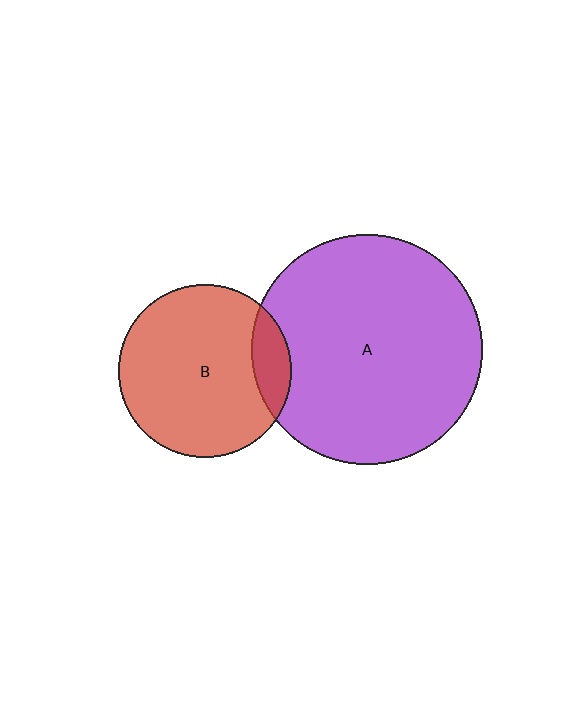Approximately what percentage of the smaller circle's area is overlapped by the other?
Approximately 15%.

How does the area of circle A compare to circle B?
Approximately 1.8 times.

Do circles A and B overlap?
Yes.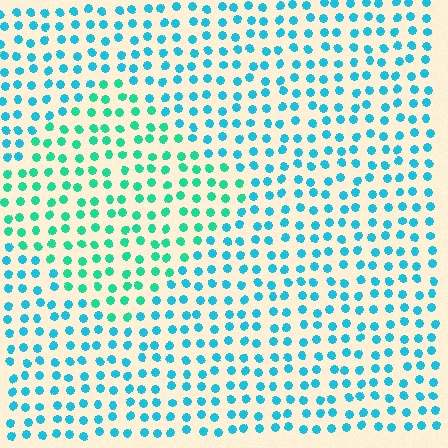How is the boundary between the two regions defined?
The boundary is defined purely by a slight shift in hue (about 31 degrees). Spacing, size, and orientation are identical on both sides.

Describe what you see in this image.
The image is filled with small cyan elements in a uniform arrangement. A diamond-shaped region is visible where the elements are tinted to a slightly different hue, forming a subtle color boundary.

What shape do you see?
I see a diamond.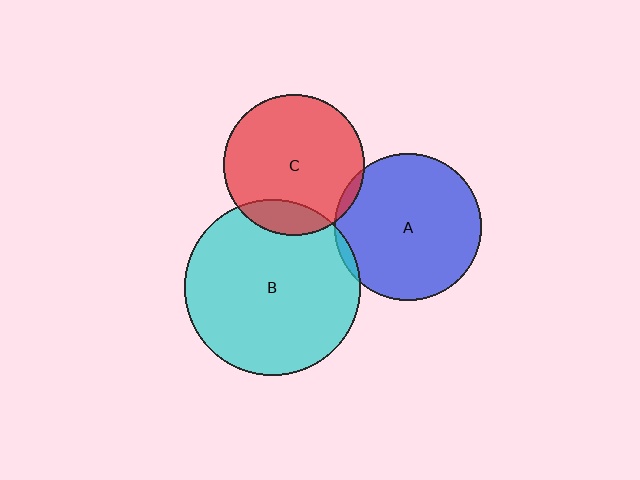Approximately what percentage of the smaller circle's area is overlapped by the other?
Approximately 5%.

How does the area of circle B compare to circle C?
Approximately 1.6 times.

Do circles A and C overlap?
Yes.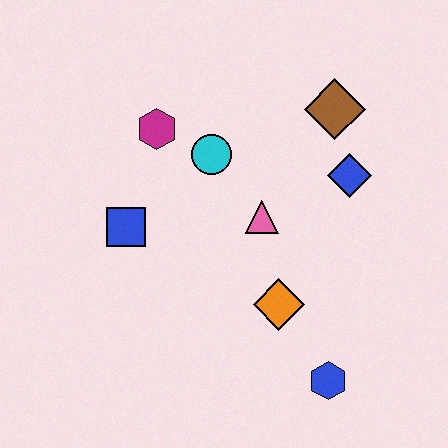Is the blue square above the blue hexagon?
Yes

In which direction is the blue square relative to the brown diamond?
The blue square is to the left of the brown diamond.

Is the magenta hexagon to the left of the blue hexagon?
Yes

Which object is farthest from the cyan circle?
The blue hexagon is farthest from the cyan circle.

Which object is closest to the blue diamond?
The brown diamond is closest to the blue diamond.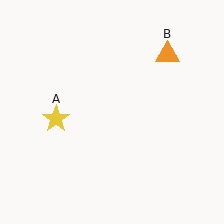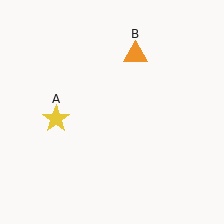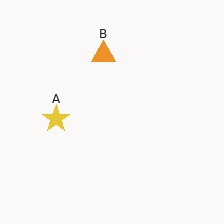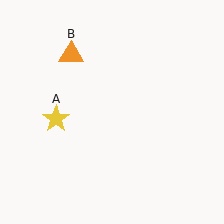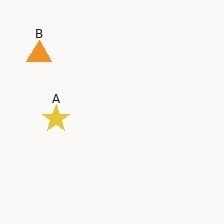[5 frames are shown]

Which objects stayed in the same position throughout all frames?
Yellow star (object A) remained stationary.